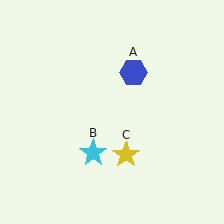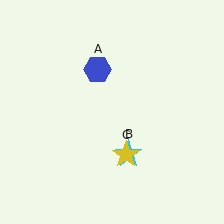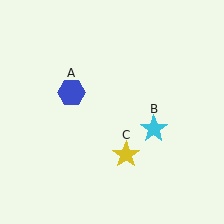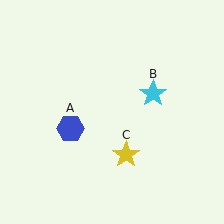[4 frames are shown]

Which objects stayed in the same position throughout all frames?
Yellow star (object C) remained stationary.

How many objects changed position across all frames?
2 objects changed position: blue hexagon (object A), cyan star (object B).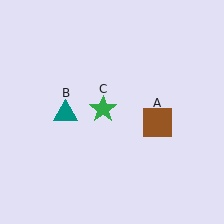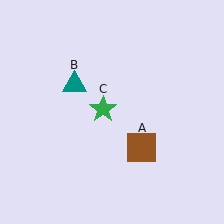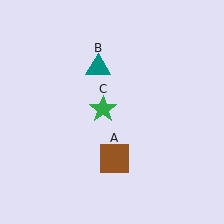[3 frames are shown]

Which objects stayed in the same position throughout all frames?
Green star (object C) remained stationary.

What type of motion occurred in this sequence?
The brown square (object A), teal triangle (object B) rotated clockwise around the center of the scene.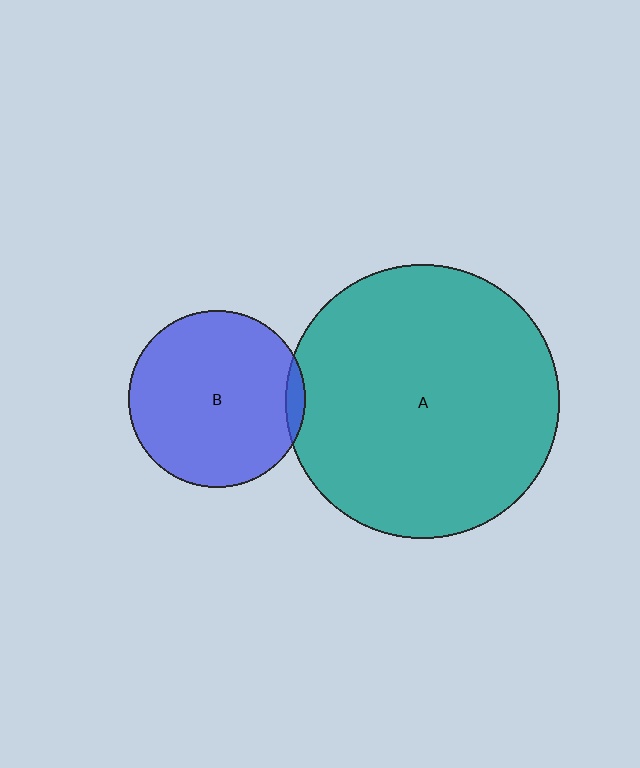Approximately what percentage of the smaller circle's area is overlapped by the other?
Approximately 5%.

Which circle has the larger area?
Circle A (teal).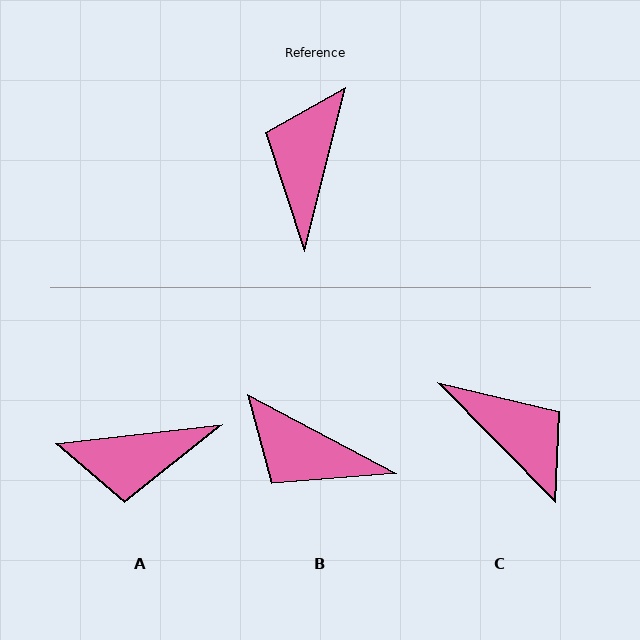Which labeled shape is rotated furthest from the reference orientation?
C, about 121 degrees away.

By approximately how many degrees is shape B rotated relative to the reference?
Approximately 76 degrees counter-clockwise.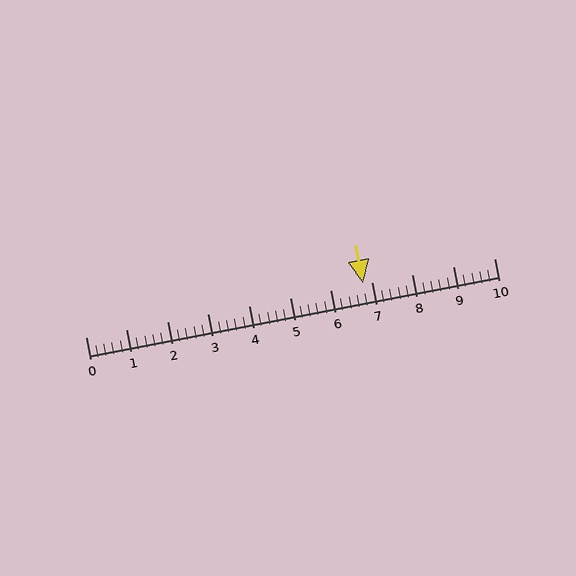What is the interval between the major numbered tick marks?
The major tick marks are spaced 1 units apart.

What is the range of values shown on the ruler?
The ruler shows values from 0 to 10.